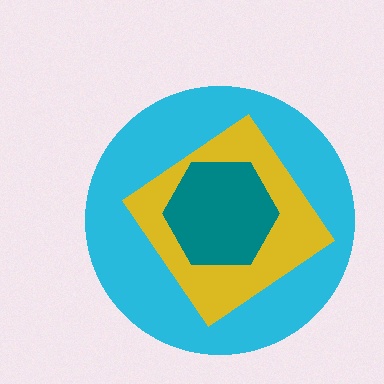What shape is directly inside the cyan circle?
The yellow diamond.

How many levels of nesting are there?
3.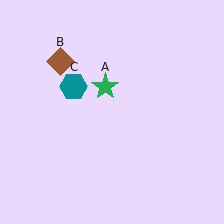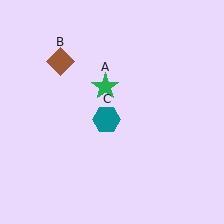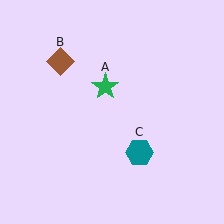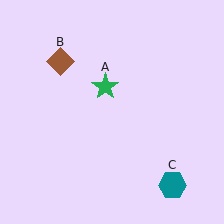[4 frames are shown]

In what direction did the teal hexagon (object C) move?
The teal hexagon (object C) moved down and to the right.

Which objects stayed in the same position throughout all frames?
Green star (object A) and brown diamond (object B) remained stationary.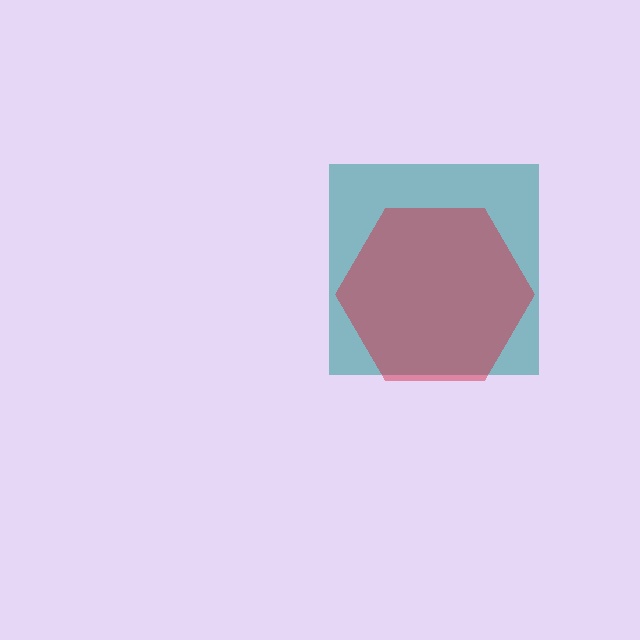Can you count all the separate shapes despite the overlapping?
Yes, there are 2 separate shapes.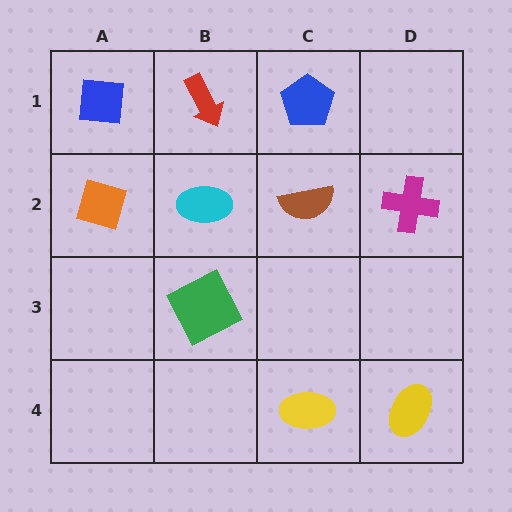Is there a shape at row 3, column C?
No, that cell is empty.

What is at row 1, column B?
A red arrow.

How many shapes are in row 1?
3 shapes.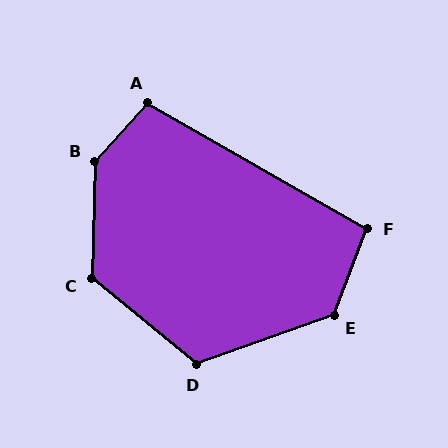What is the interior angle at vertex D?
Approximately 121 degrees (obtuse).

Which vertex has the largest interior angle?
B, at approximately 140 degrees.